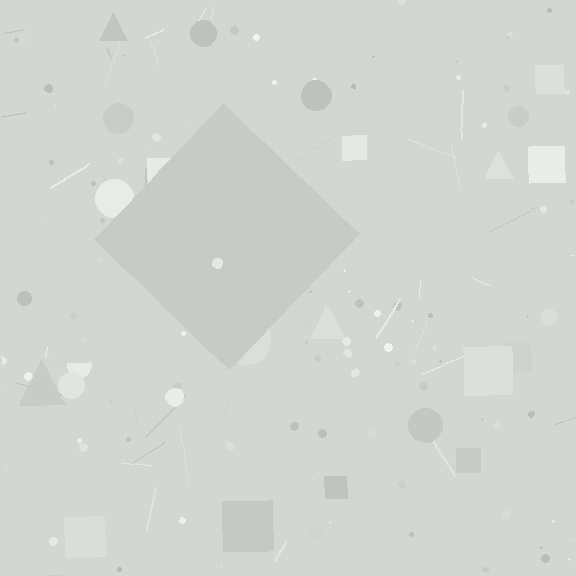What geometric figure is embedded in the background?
A diamond is embedded in the background.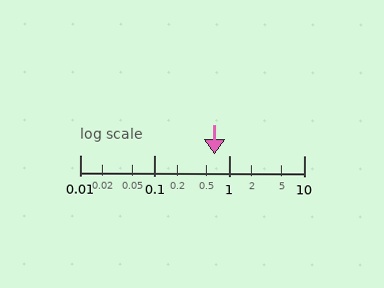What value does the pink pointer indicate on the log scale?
The pointer indicates approximately 0.63.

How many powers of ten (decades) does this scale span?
The scale spans 3 decades, from 0.01 to 10.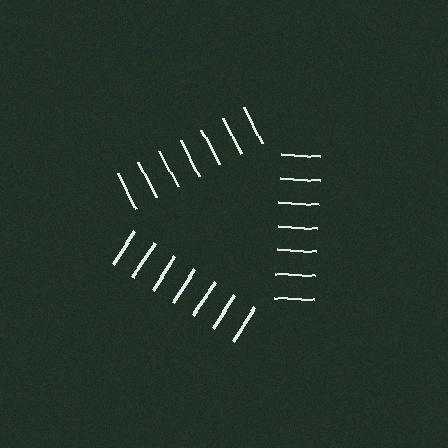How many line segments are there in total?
21 — 7 along each of the 3 edges.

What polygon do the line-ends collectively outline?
An illusory triangle — the line segments terminate on its edges but no continuous stroke is drawn.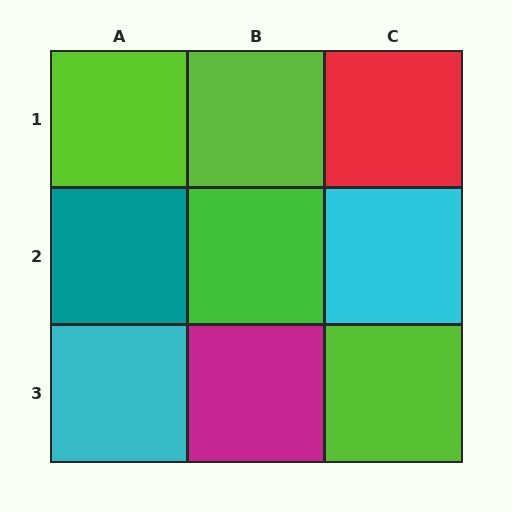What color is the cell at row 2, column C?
Cyan.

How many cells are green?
1 cell is green.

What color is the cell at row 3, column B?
Magenta.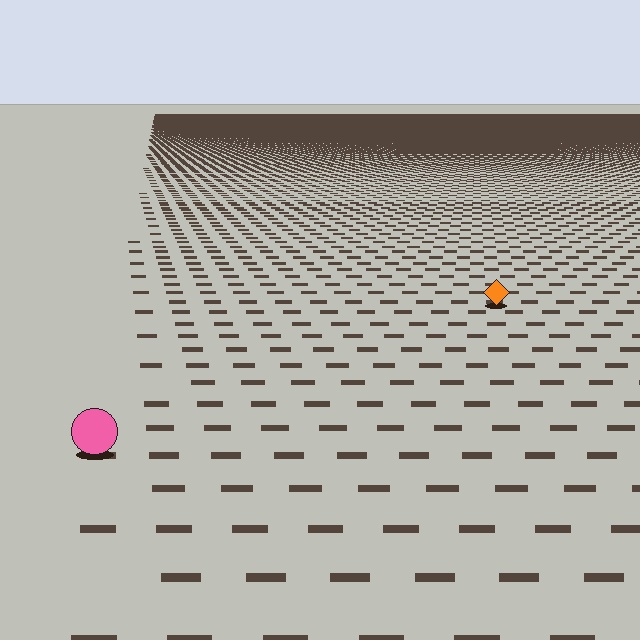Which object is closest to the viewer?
The pink circle is closest. The texture marks near it are larger and more spread out.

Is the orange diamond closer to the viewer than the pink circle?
No. The pink circle is closer — you can tell from the texture gradient: the ground texture is coarser near it.